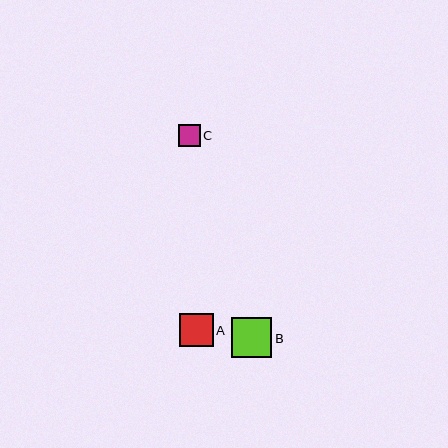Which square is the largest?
Square B is the largest with a size of approximately 40 pixels.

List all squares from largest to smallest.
From largest to smallest: B, A, C.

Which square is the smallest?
Square C is the smallest with a size of approximately 22 pixels.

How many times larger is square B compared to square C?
Square B is approximately 1.8 times the size of square C.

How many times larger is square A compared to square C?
Square A is approximately 1.5 times the size of square C.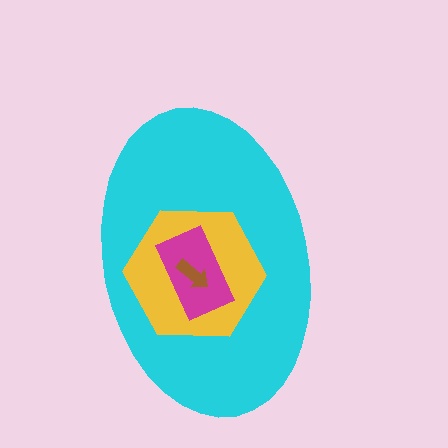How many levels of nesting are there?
4.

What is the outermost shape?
The cyan ellipse.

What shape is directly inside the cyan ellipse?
The yellow hexagon.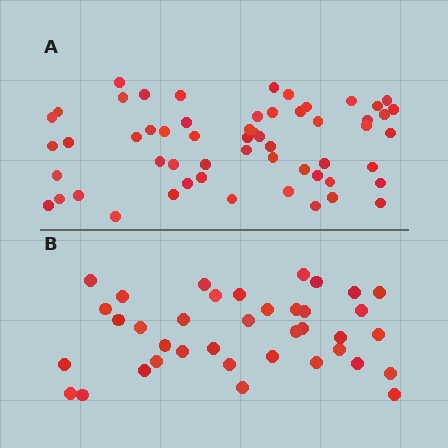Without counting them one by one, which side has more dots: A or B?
Region A (the top region) has more dots.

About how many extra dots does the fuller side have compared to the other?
Region A has approximately 20 more dots than region B.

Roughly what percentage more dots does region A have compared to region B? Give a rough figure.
About 50% more.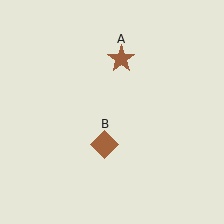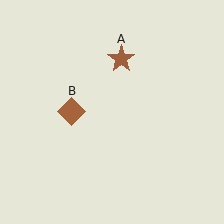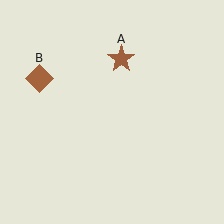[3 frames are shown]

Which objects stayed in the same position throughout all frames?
Brown star (object A) remained stationary.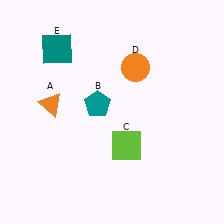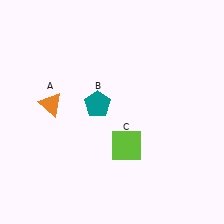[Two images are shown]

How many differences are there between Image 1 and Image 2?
There are 2 differences between the two images.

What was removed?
The teal square (E), the orange circle (D) were removed in Image 2.